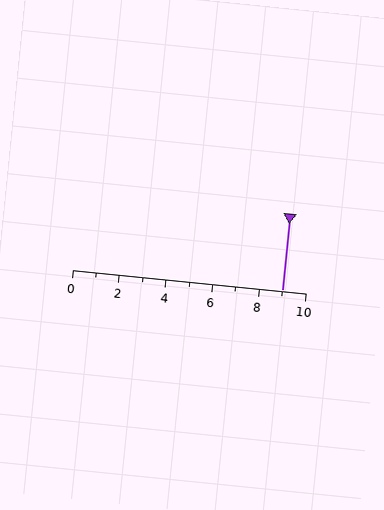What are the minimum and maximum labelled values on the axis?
The axis runs from 0 to 10.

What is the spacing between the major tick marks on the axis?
The major ticks are spaced 2 apart.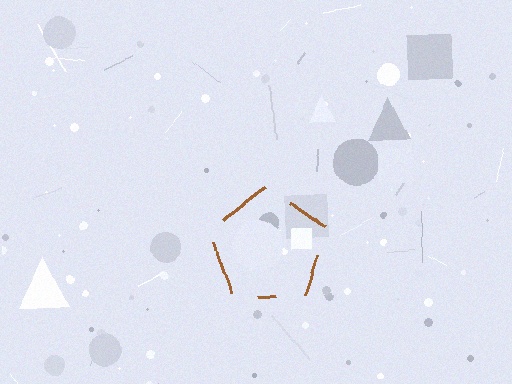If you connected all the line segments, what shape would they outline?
They would outline a pentagon.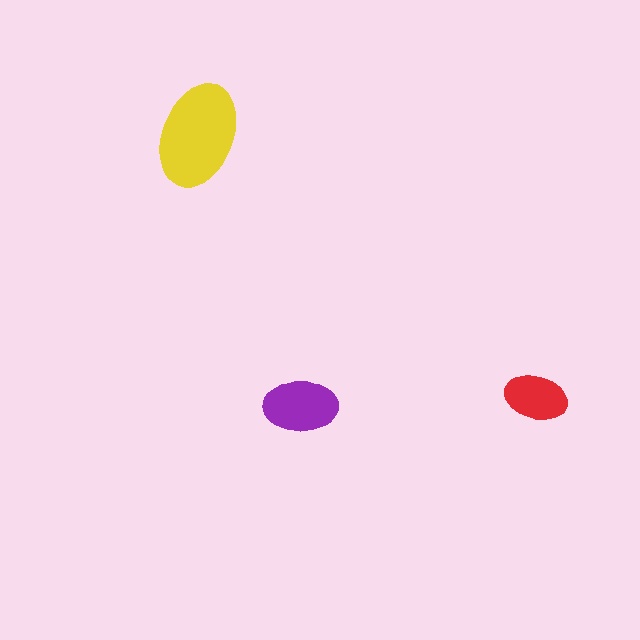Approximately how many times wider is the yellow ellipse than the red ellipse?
About 1.5 times wider.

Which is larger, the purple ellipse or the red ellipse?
The purple one.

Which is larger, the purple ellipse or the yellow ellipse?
The yellow one.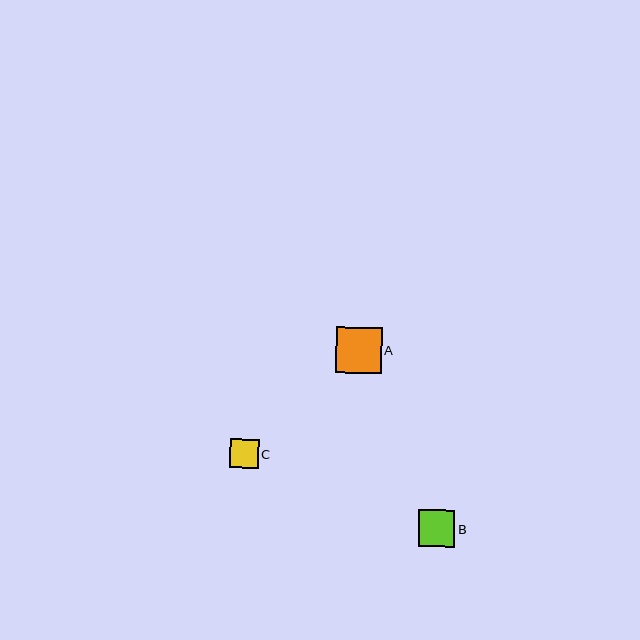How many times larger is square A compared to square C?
Square A is approximately 1.6 times the size of square C.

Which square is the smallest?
Square C is the smallest with a size of approximately 29 pixels.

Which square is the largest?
Square A is the largest with a size of approximately 46 pixels.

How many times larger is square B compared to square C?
Square B is approximately 1.2 times the size of square C.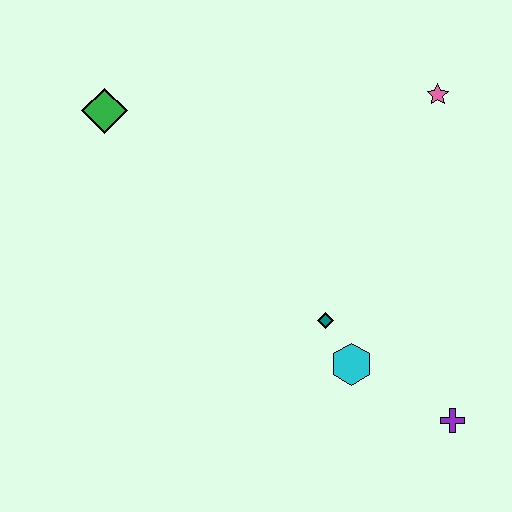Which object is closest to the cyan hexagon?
The teal diamond is closest to the cyan hexagon.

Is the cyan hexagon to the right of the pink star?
No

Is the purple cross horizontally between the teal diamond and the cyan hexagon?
No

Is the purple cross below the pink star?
Yes